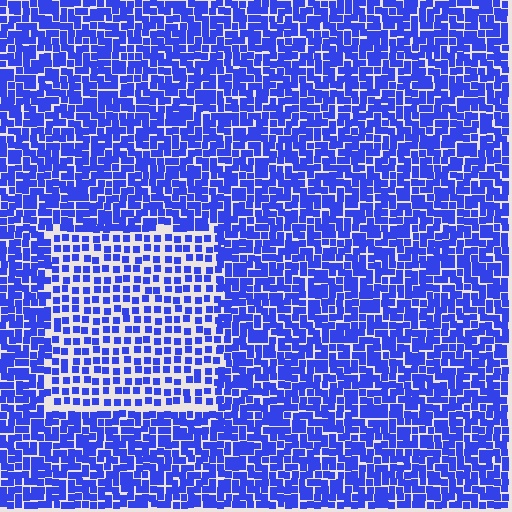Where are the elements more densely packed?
The elements are more densely packed outside the rectangle boundary.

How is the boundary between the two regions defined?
The boundary is defined by a change in element density (approximately 1.8x ratio). All elements are the same color, size, and shape.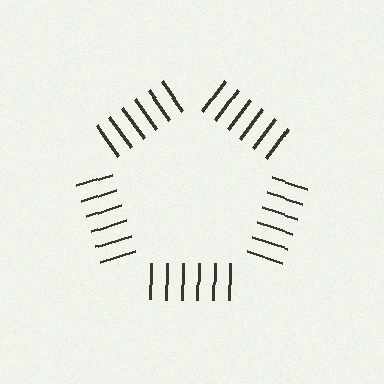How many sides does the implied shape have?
5 sides — the line-ends trace a pentagon.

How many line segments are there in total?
30 — 6 along each of the 5 edges.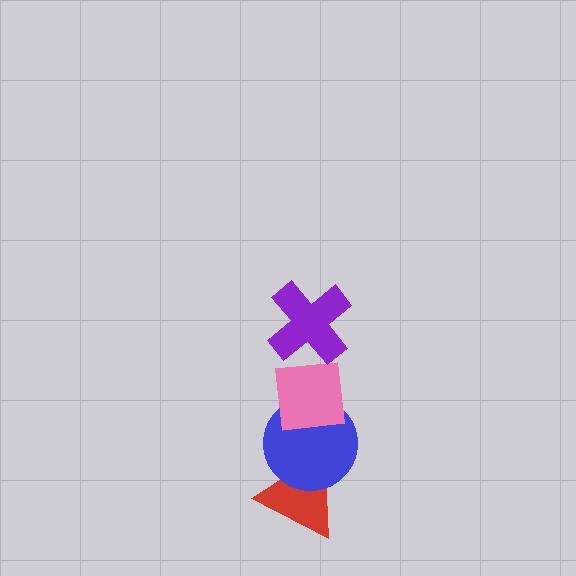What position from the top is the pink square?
The pink square is 2nd from the top.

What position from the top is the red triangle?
The red triangle is 4th from the top.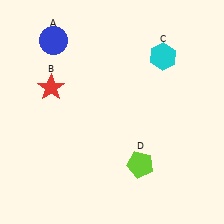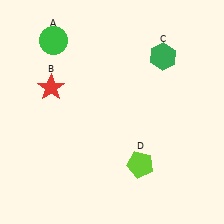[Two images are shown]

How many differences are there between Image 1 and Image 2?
There are 2 differences between the two images.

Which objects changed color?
A changed from blue to green. C changed from cyan to green.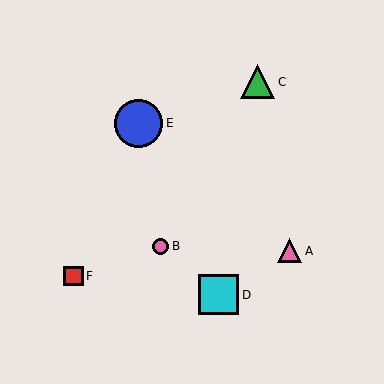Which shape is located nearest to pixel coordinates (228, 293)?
The cyan square (labeled D) at (218, 295) is nearest to that location.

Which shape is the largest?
The blue circle (labeled E) is the largest.